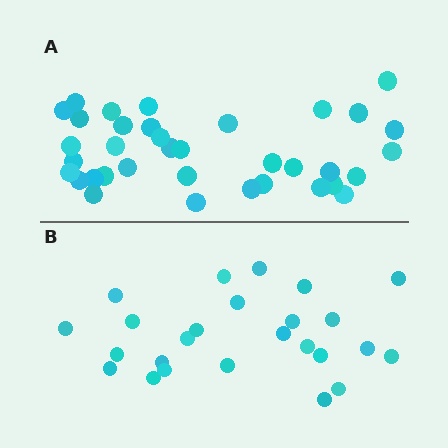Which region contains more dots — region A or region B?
Region A (the top region) has more dots.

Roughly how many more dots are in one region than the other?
Region A has roughly 12 or so more dots than region B.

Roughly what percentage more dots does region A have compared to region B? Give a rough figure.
About 45% more.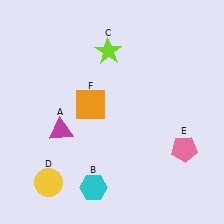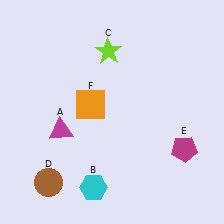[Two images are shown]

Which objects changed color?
D changed from yellow to brown. E changed from pink to magenta.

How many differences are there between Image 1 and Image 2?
There are 2 differences between the two images.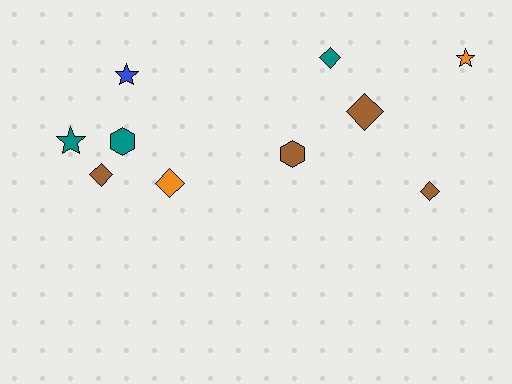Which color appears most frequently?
Brown, with 4 objects.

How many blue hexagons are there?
There are no blue hexagons.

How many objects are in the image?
There are 10 objects.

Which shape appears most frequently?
Diamond, with 5 objects.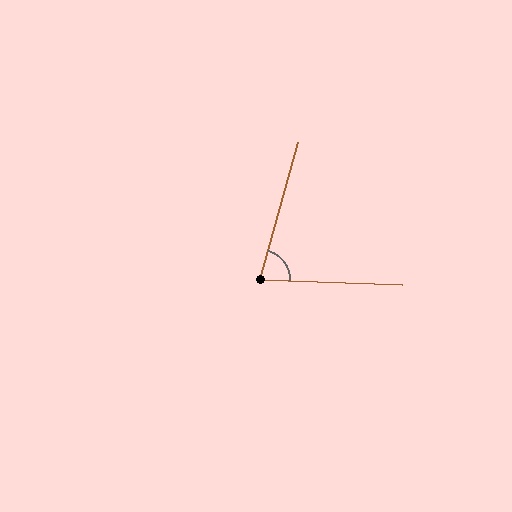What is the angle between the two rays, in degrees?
Approximately 76 degrees.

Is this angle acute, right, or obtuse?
It is acute.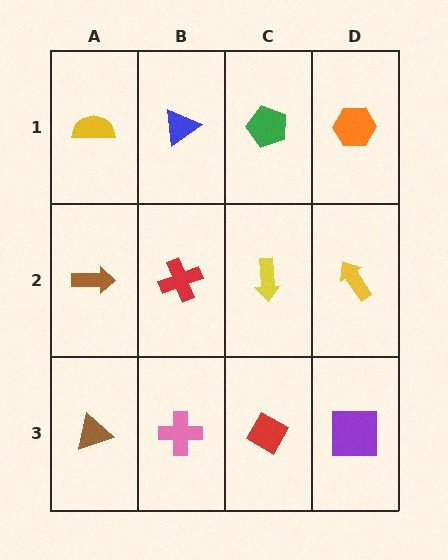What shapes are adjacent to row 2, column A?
A yellow semicircle (row 1, column A), a brown triangle (row 3, column A), a red cross (row 2, column B).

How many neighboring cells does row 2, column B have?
4.